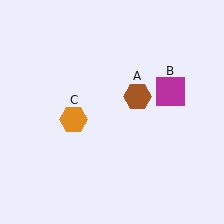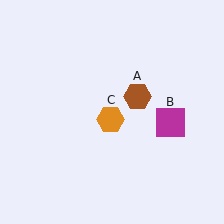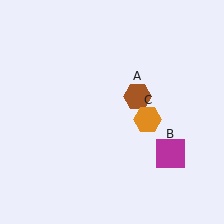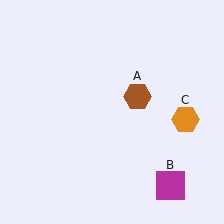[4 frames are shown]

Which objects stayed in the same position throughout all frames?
Brown hexagon (object A) remained stationary.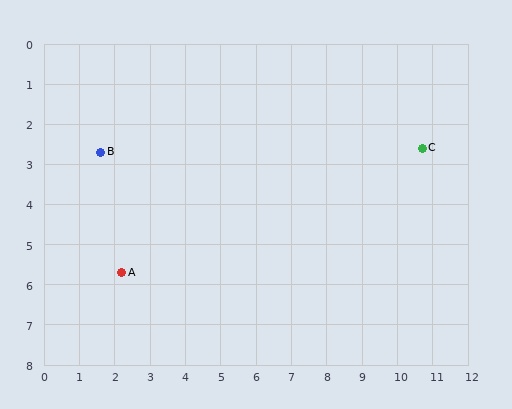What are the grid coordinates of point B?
Point B is at approximately (1.6, 2.7).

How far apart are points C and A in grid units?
Points C and A are about 9.0 grid units apart.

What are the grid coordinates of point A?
Point A is at approximately (2.2, 5.7).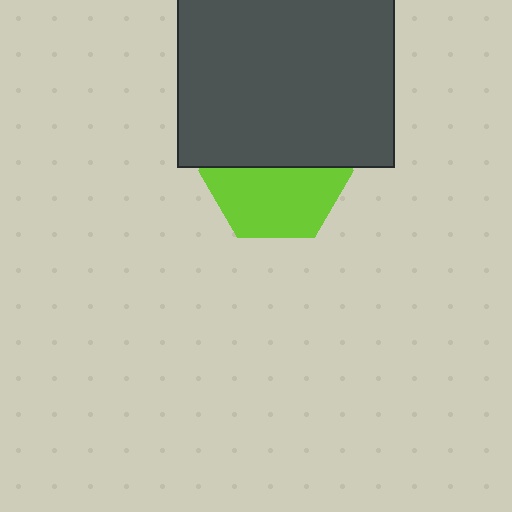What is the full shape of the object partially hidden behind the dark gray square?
The partially hidden object is a lime hexagon.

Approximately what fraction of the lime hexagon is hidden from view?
Roughly 47% of the lime hexagon is hidden behind the dark gray square.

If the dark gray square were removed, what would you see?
You would see the complete lime hexagon.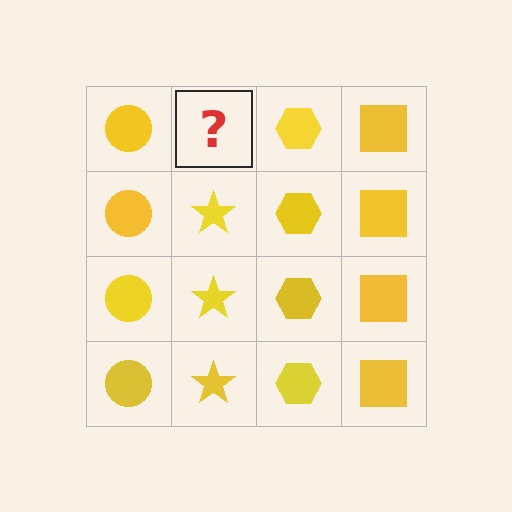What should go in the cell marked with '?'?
The missing cell should contain a yellow star.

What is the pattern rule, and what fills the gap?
The rule is that each column has a consistent shape. The gap should be filled with a yellow star.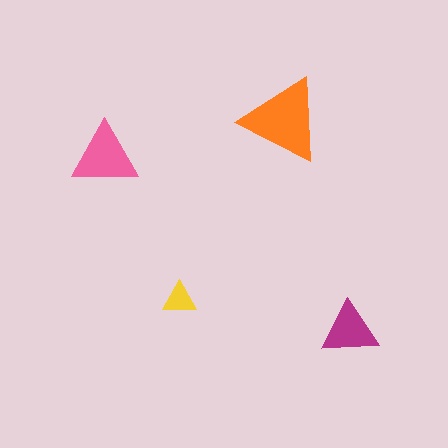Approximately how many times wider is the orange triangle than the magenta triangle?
About 1.5 times wider.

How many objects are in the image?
There are 4 objects in the image.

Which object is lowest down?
The magenta triangle is bottommost.